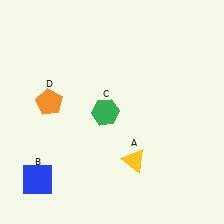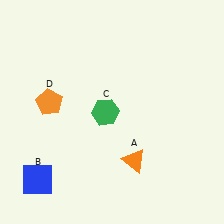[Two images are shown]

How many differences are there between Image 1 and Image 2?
There is 1 difference between the two images.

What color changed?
The triangle (A) changed from yellow in Image 1 to orange in Image 2.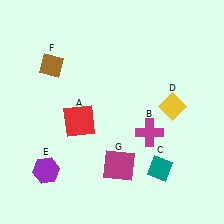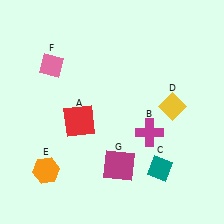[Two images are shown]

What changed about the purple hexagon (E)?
In Image 1, E is purple. In Image 2, it changed to orange.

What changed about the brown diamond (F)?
In Image 1, F is brown. In Image 2, it changed to pink.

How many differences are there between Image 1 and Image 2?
There are 2 differences between the two images.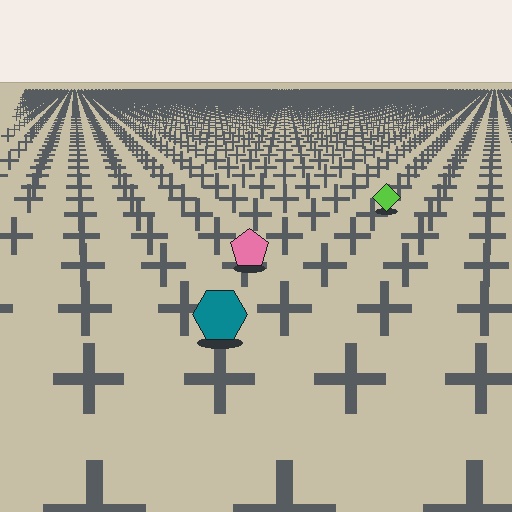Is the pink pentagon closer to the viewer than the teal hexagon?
No. The teal hexagon is closer — you can tell from the texture gradient: the ground texture is coarser near it.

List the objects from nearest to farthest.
From nearest to farthest: the teal hexagon, the pink pentagon, the lime diamond.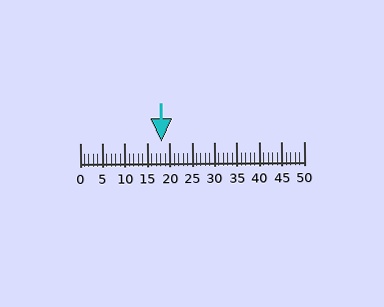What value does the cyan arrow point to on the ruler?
The cyan arrow points to approximately 18.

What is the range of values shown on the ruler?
The ruler shows values from 0 to 50.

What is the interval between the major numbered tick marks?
The major tick marks are spaced 5 units apart.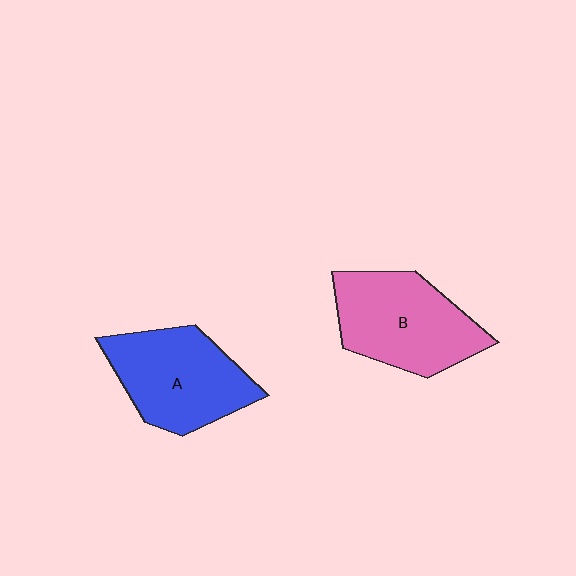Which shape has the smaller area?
Shape A (blue).